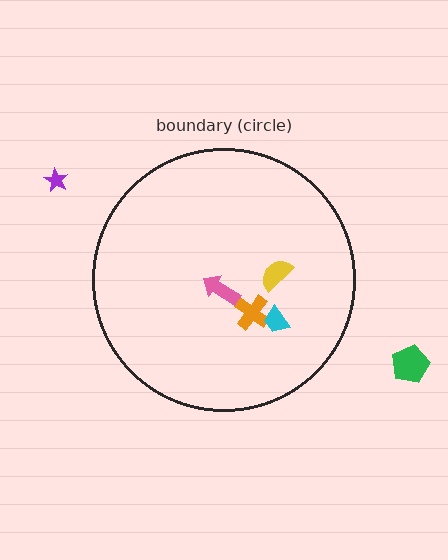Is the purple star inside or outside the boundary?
Outside.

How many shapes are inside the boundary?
4 inside, 2 outside.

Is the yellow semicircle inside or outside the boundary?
Inside.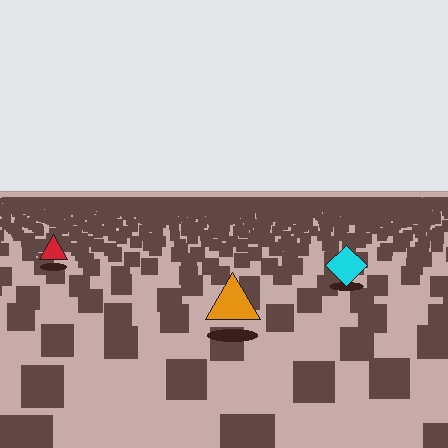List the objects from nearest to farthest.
From nearest to farthest: the orange triangle, the cyan diamond, the red triangle.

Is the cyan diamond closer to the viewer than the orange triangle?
No. The orange triangle is closer — you can tell from the texture gradient: the ground texture is coarser near it.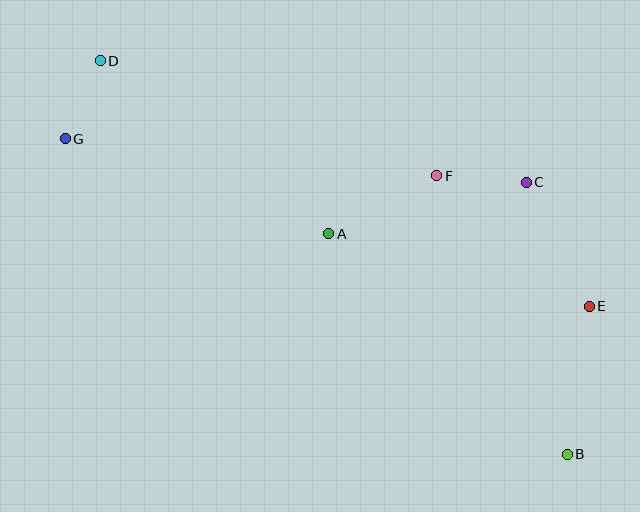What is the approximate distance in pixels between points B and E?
The distance between B and E is approximately 150 pixels.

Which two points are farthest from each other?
Points B and D are farthest from each other.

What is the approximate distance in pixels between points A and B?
The distance between A and B is approximately 325 pixels.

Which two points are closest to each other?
Points D and G are closest to each other.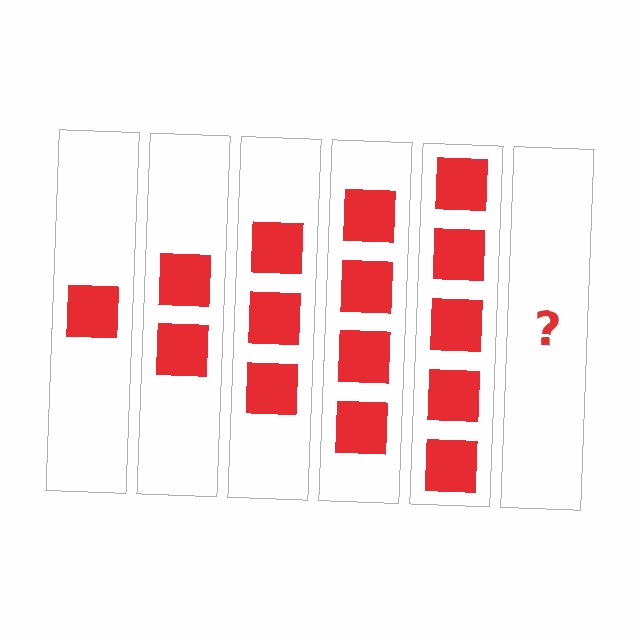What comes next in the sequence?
The next element should be 6 squares.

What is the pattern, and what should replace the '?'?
The pattern is that each step adds one more square. The '?' should be 6 squares.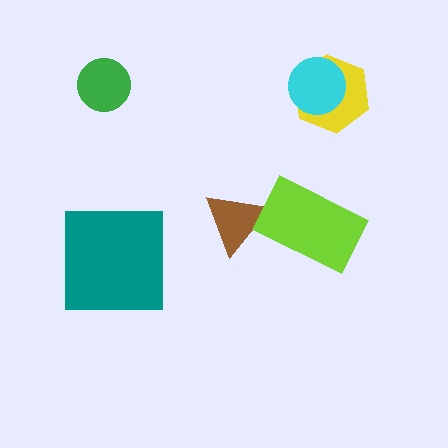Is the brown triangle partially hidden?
Yes, it is partially covered by another shape.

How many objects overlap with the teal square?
0 objects overlap with the teal square.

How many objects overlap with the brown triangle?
1 object overlaps with the brown triangle.